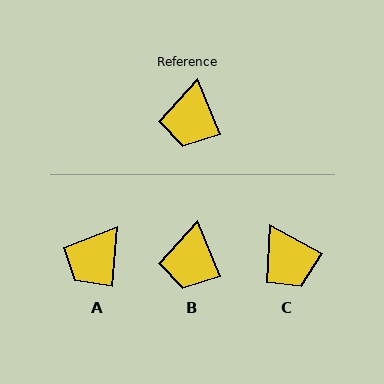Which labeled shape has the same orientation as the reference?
B.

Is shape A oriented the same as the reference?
No, it is off by about 26 degrees.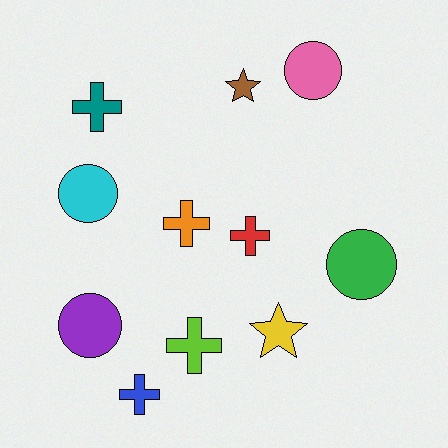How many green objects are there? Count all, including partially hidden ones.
There is 1 green object.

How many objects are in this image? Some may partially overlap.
There are 11 objects.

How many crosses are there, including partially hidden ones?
There are 5 crosses.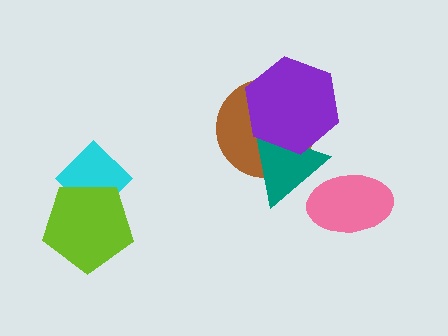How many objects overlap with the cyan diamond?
1 object overlaps with the cyan diamond.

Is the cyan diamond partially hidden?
Yes, it is partially covered by another shape.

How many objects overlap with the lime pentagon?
1 object overlaps with the lime pentagon.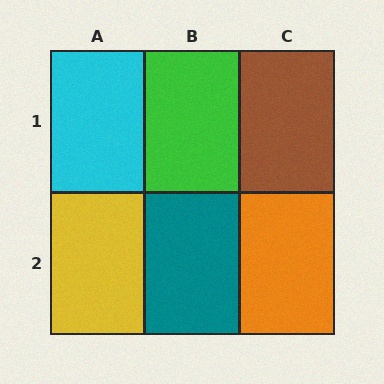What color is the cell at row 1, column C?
Brown.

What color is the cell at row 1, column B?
Green.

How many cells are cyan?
1 cell is cyan.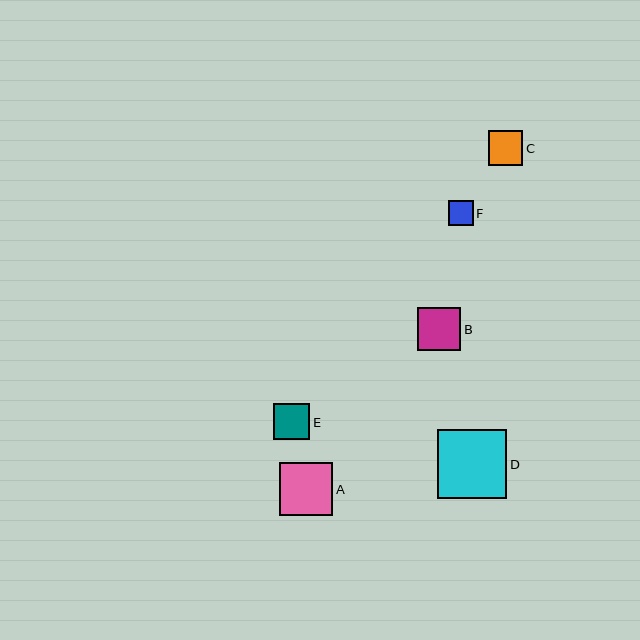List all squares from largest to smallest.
From largest to smallest: D, A, B, E, C, F.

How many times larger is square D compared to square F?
Square D is approximately 2.8 times the size of square F.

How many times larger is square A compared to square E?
Square A is approximately 1.5 times the size of square E.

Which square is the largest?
Square D is the largest with a size of approximately 69 pixels.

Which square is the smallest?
Square F is the smallest with a size of approximately 25 pixels.